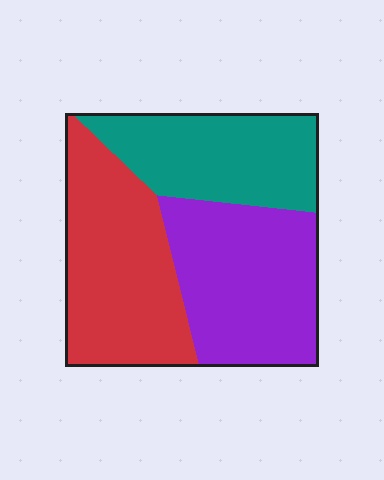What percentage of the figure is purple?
Purple takes up about one third (1/3) of the figure.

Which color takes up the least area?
Teal, at roughly 30%.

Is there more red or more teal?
Red.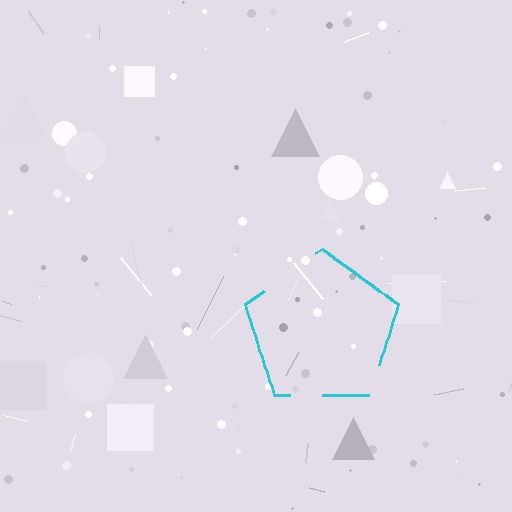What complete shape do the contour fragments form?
The contour fragments form a pentagon.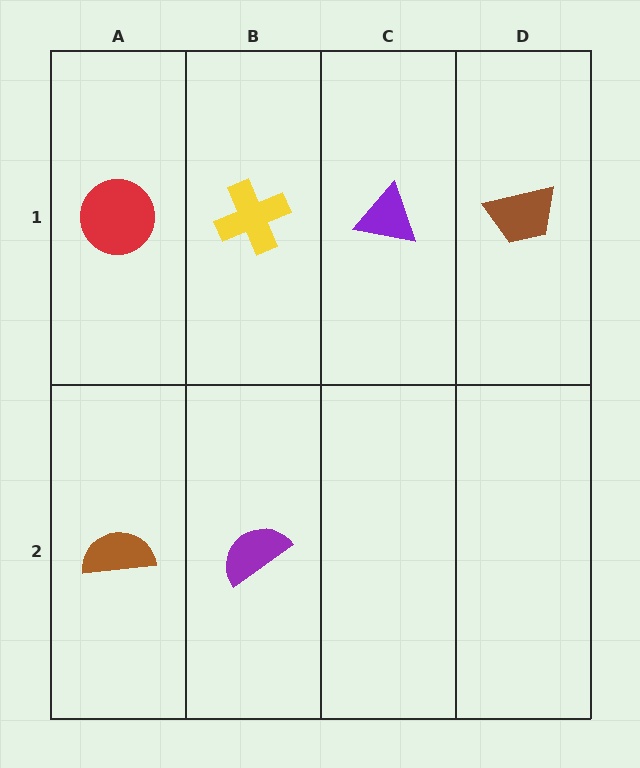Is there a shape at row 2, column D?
No, that cell is empty.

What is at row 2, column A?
A brown semicircle.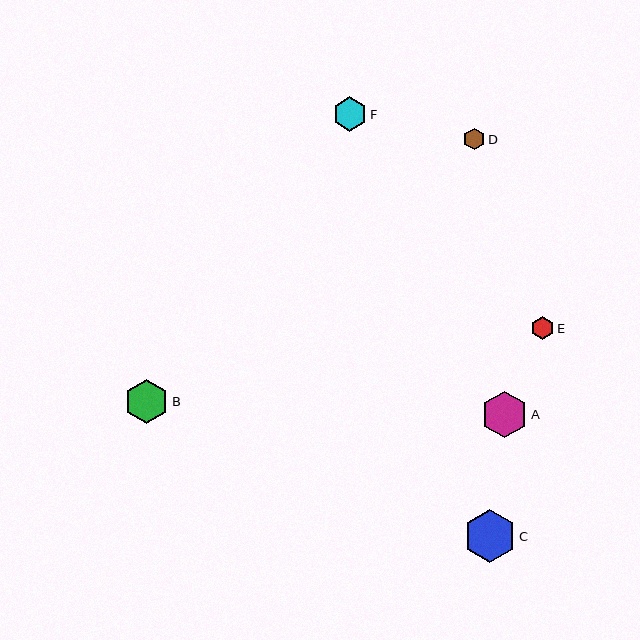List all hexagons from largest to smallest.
From largest to smallest: C, A, B, F, E, D.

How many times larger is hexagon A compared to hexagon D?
Hexagon A is approximately 2.2 times the size of hexagon D.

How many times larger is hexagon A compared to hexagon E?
Hexagon A is approximately 2.1 times the size of hexagon E.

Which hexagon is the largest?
Hexagon C is the largest with a size of approximately 52 pixels.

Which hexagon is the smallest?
Hexagon D is the smallest with a size of approximately 21 pixels.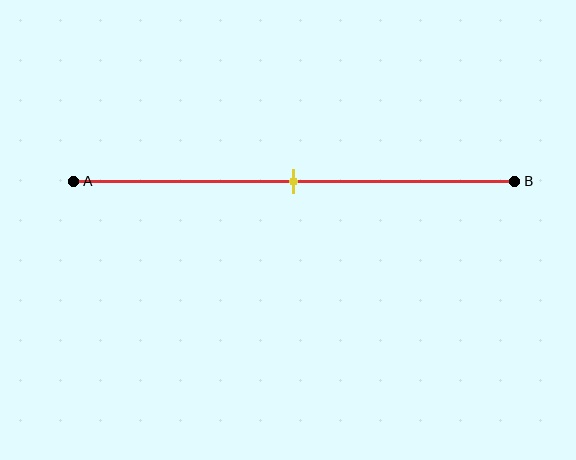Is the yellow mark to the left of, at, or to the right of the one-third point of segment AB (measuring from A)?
The yellow mark is to the right of the one-third point of segment AB.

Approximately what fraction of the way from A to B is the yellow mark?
The yellow mark is approximately 50% of the way from A to B.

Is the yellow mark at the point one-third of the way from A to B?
No, the mark is at about 50% from A, not at the 33% one-third point.